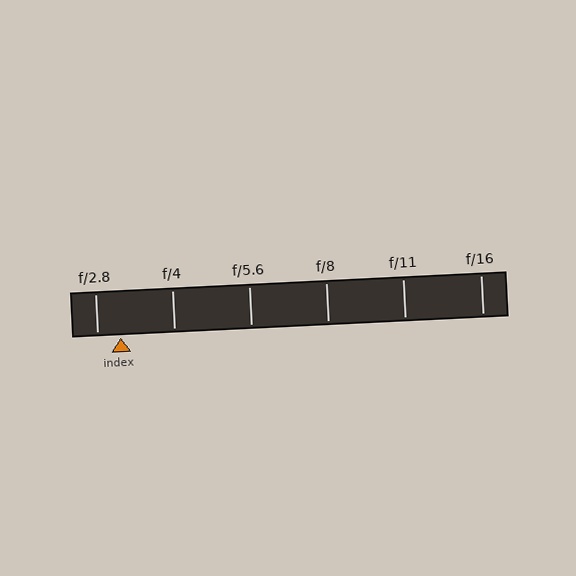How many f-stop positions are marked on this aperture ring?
There are 6 f-stop positions marked.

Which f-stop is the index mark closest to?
The index mark is closest to f/2.8.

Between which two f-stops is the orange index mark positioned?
The index mark is between f/2.8 and f/4.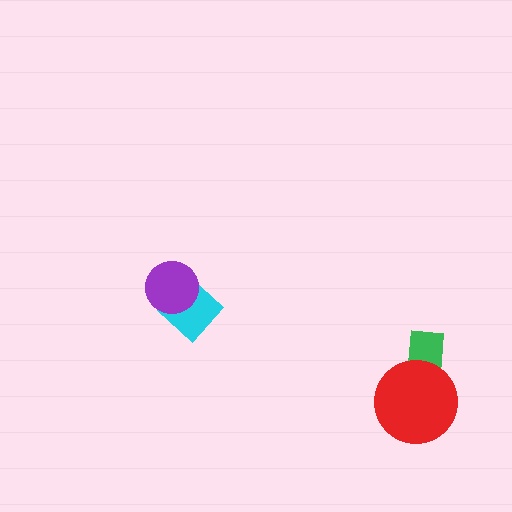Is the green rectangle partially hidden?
Yes, it is partially covered by another shape.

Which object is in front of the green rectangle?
The red circle is in front of the green rectangle.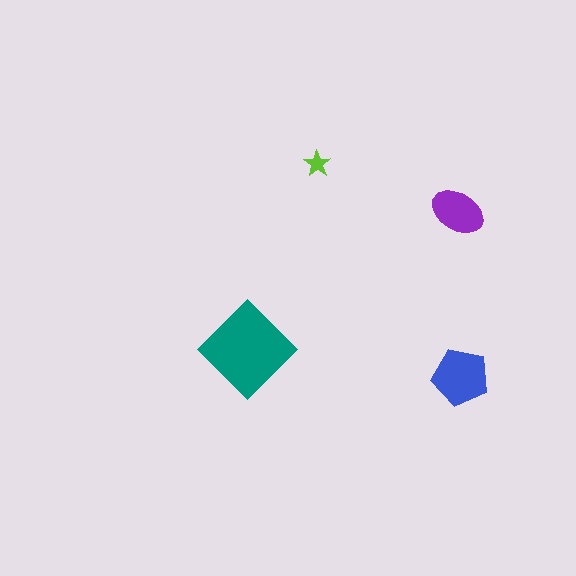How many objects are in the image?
There are 4 objects in the image.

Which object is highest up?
The lime star is topmost.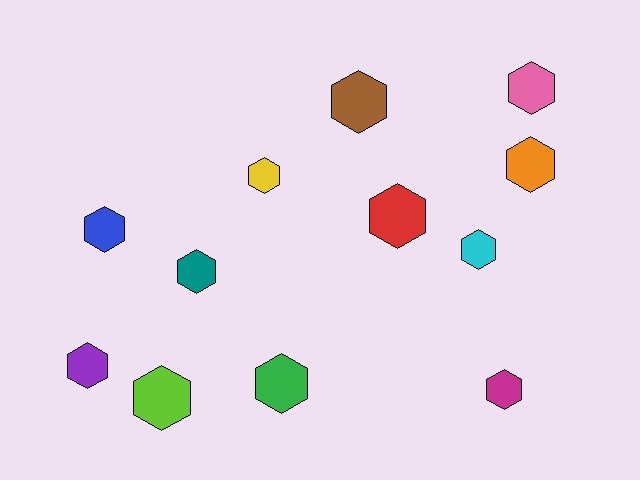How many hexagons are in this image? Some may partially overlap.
There are 12 hexagons.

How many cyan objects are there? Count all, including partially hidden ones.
There is 1 cyan object.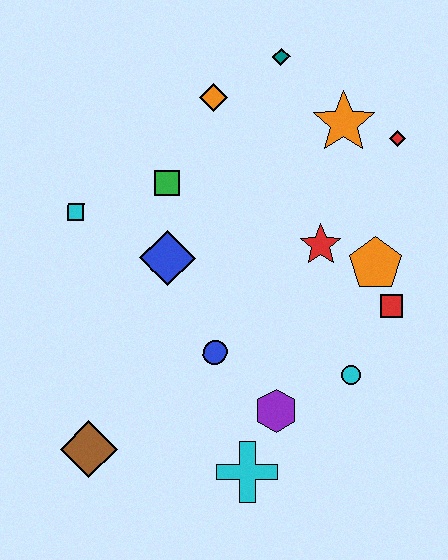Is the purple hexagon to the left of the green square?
No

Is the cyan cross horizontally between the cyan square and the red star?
Yes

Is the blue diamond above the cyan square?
No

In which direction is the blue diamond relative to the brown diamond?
The blue diamond is above the brown diamond.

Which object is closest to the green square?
The blue diamond is closest to the green square.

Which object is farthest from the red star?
The brown diamond is farthest from the red star.